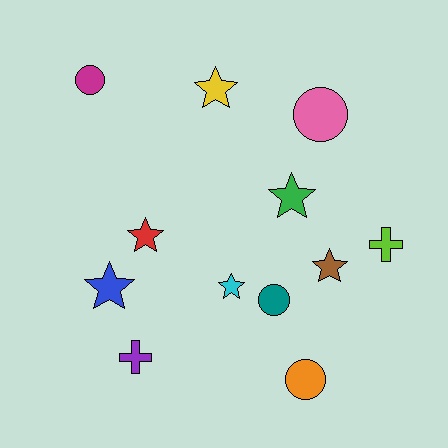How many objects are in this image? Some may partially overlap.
There are 12 objects.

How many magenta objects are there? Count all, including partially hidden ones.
There is 1 magenta object.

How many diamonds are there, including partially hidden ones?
There are no diamonds.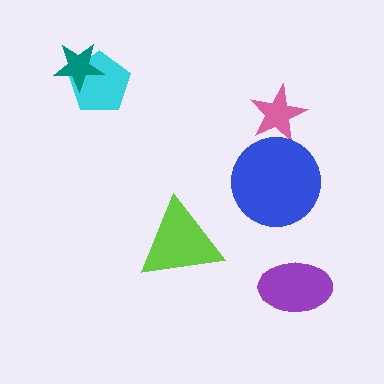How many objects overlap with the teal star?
1 object overlaps with the teal star.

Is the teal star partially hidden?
No, no other shape covers it.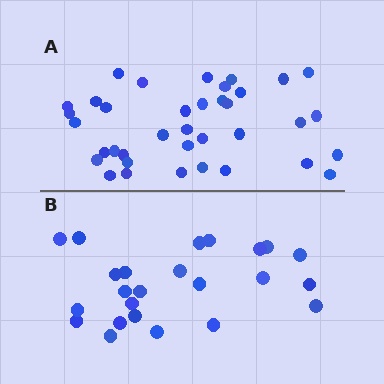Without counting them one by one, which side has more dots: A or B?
Region A (the top region) has more dots.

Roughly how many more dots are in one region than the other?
Region A has approximately 15 more dots than region B.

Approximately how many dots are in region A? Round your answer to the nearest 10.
About 40 dots. (The exact count is 37, which rounds to 40.)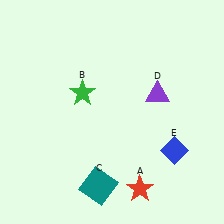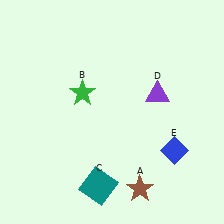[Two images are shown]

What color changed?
The star (A) changed from red in Image 1 to brown in Image 2.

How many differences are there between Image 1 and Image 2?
There is 1 difference between the two images.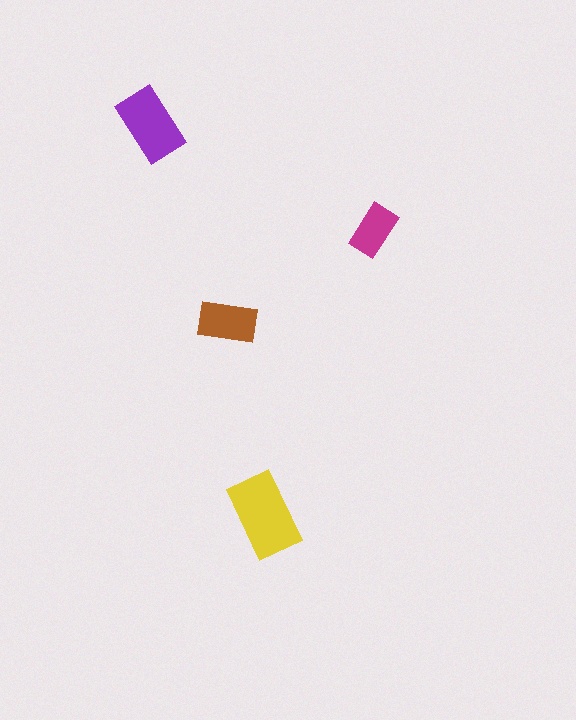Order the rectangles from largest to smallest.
the yellow one, the purple one, the brown one, the magenta one.